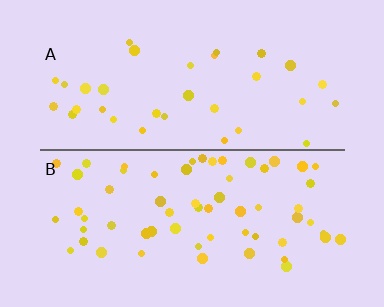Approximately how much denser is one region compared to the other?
Approximately 1.8× — region B over region A.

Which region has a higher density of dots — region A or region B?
B (the bottom).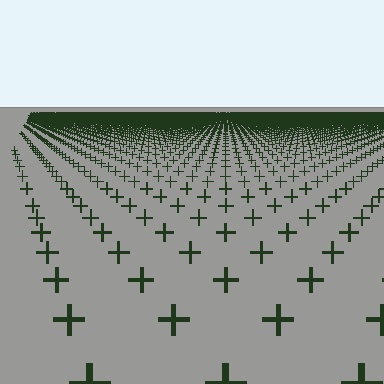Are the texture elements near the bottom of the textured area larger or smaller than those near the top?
Larger. Near the bottom, elements are closer to the viewer and appear at a bigger on-screen size.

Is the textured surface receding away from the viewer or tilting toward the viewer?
The surface is receding away from the viewer. Texture elements get smaller and denser toward the top.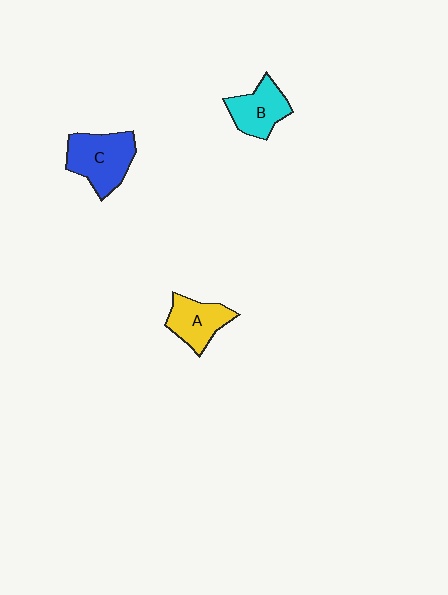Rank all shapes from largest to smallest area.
From largest to smallest: C (blue), B (cyan), A (yellow).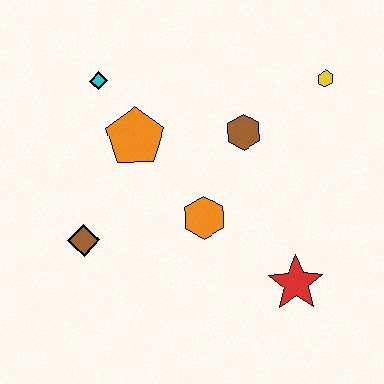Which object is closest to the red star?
The orange hexagon is closest to the red star.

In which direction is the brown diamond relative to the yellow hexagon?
The brown diamond is to the left of the yellow hexagon.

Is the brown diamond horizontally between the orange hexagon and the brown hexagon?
No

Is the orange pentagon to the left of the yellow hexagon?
Yes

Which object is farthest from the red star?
The cyan diamond is farthest from the red star.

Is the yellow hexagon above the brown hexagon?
Yes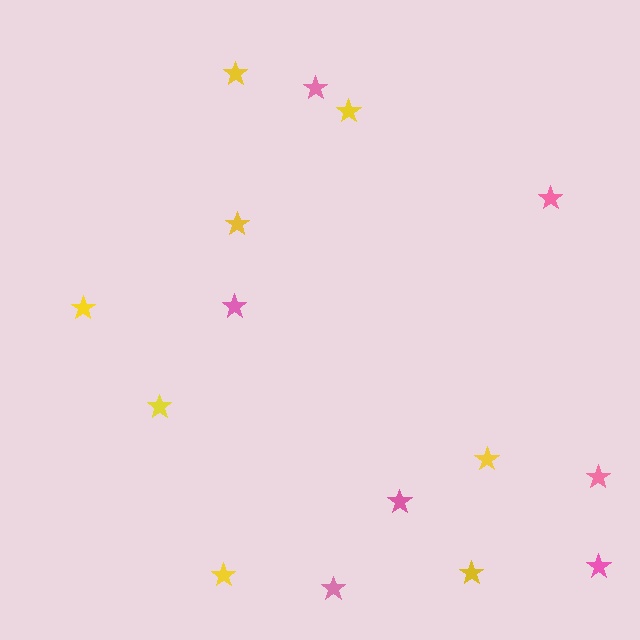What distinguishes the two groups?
There are 2 groups: one group of pink stars (7) and one group of yellow stars (8).